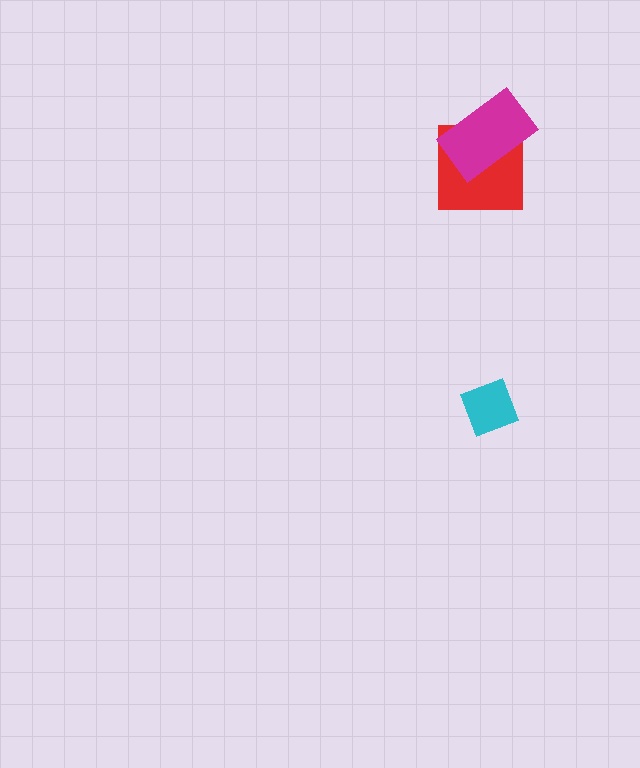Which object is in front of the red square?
The magenta rectangle is in front of the red square.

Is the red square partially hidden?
Yes, it is partially covered by another shape.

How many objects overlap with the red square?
1 object overlaps with the red square.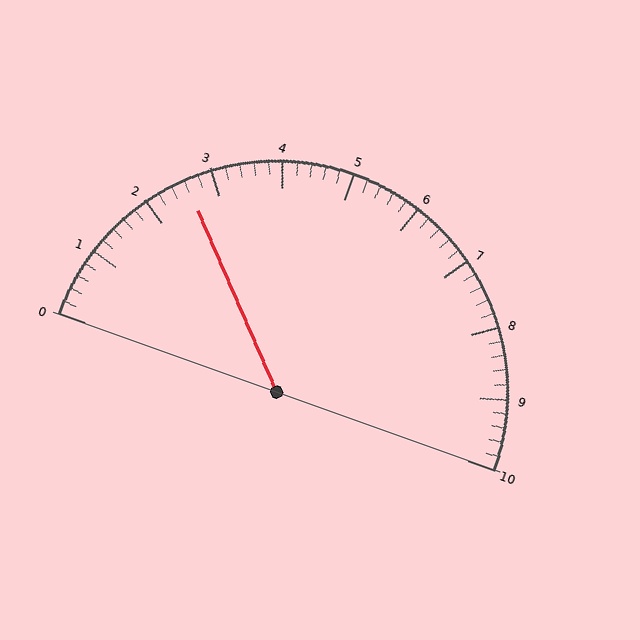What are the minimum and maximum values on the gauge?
The gauge ranges from 0 to 10.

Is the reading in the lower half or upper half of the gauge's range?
The reading is in the lower half of the range (0 to 10).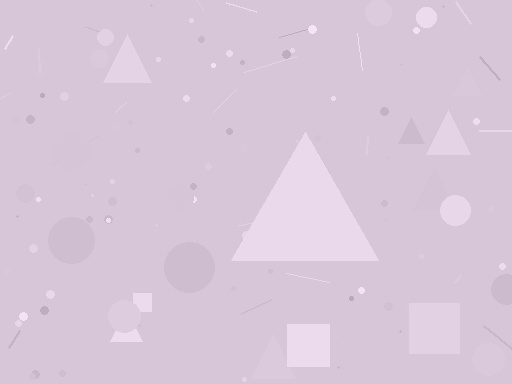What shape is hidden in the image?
A triangle is hidden in the image.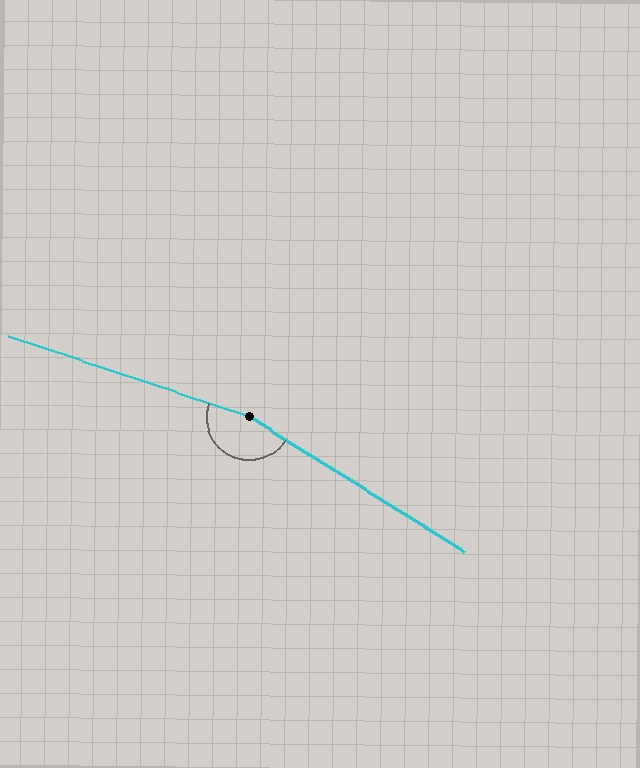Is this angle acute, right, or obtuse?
It is obtuse.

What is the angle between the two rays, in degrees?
Approximately 166 degrees.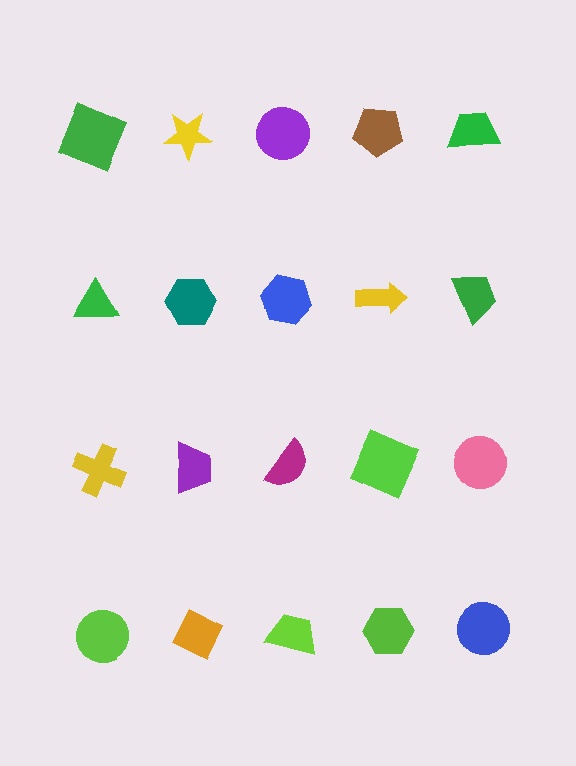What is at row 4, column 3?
A lime trapezoid.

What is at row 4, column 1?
A lime circle.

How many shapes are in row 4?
5 shapes.